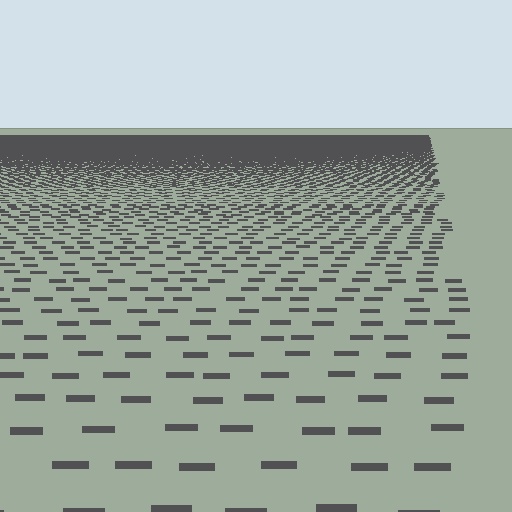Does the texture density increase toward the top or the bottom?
Density increases toward the top.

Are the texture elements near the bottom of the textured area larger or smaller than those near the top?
Larger. Near the bottom, elements are closer to the viewer and appear at a bigger on-screen size.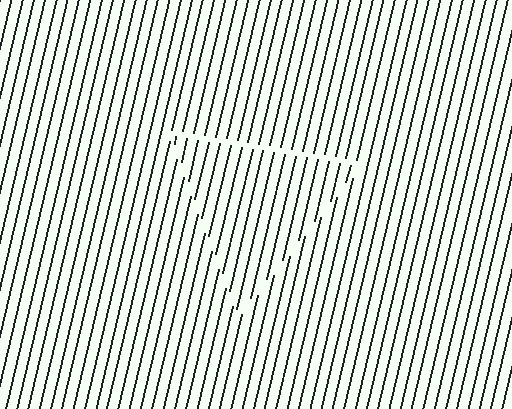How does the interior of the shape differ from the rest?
The interior of the shape contains the same grating, shifted by half a period — the contour is defined by the phase discontinuity where line-ends from the inner and outer gratings abut.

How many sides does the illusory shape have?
3 sides — the line-ends trace a triangle.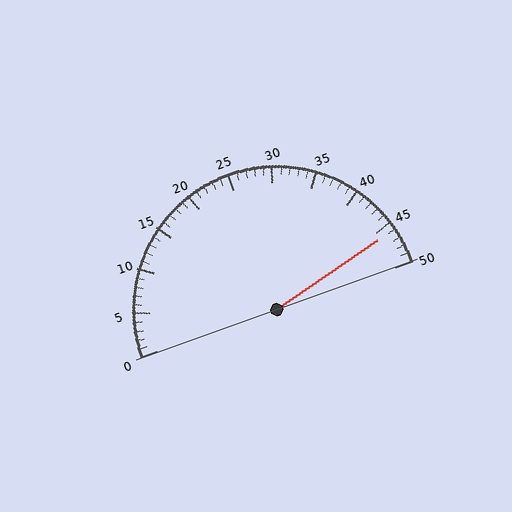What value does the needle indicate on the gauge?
The needle indicates approximately 46.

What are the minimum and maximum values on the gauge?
The gauge ranges from 0 to 50.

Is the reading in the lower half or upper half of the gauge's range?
The reading is in the upper half of the range (0 to 50).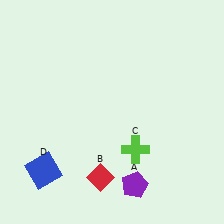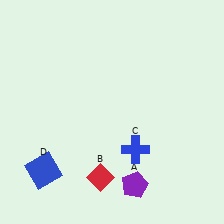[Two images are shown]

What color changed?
The cross (C) changed from lime in Image 1 to blue in Image 2.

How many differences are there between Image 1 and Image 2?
There is 1 difference between the two images.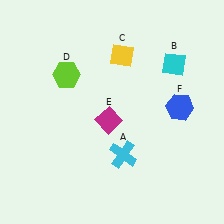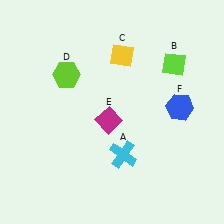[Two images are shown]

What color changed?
The diamond (B) changed from cyan in Image 1 to lime in Image 2.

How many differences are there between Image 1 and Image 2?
There is 1 difference between the two images.